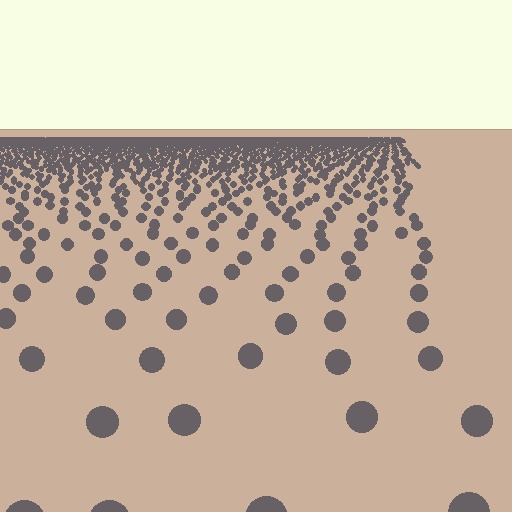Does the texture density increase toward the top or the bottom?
Density increases toward the top.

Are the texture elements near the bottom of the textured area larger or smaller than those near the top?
Larger. Near the bottom, elements are closer to the viewer and appear at a bigger on-screen size.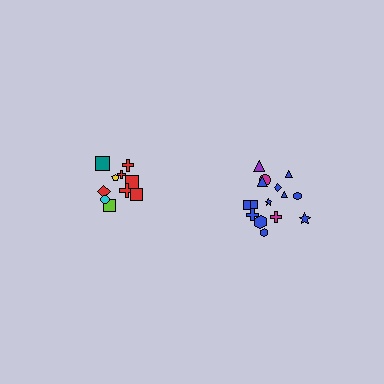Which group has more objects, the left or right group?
The right group.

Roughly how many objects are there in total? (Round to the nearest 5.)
Roughly 25 objects in total.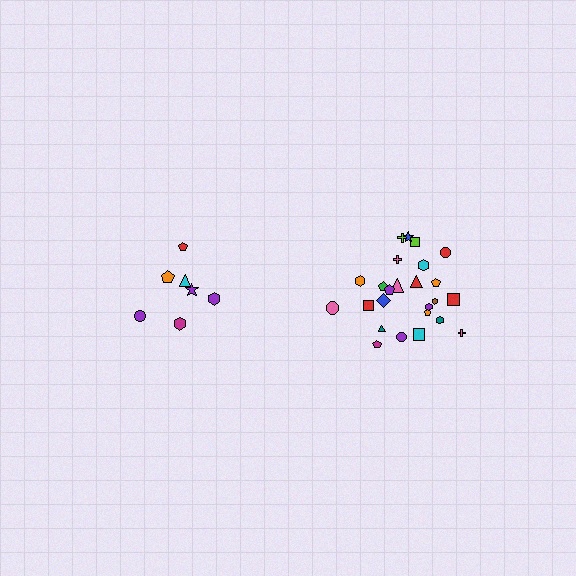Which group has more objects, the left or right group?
The right group.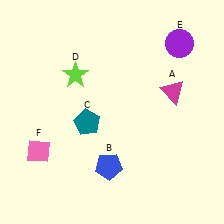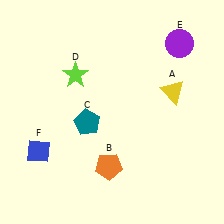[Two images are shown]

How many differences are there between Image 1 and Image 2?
There are 3 differences between the two images.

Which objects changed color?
A changed from magenta to yellow. B changed from blue to orange. F changed from pink to blue.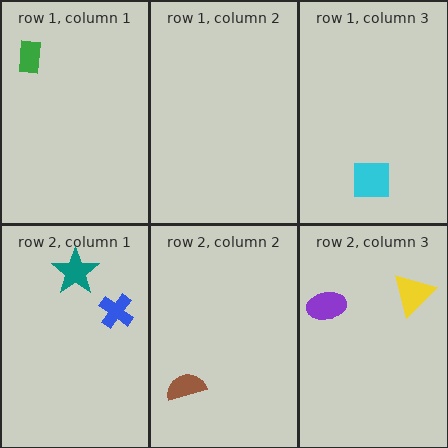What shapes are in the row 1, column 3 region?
The cyan square.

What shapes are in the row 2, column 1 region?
The teal star, the blue cross.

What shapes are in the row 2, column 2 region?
The brown semicircle.